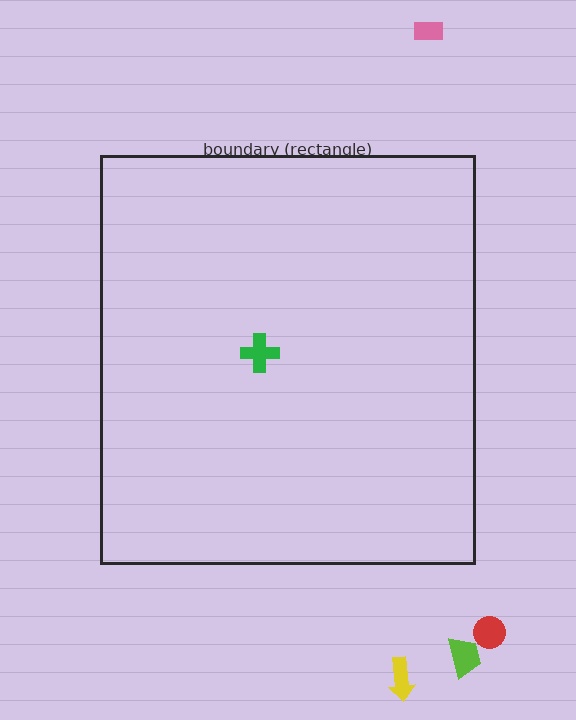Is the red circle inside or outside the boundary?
Outside.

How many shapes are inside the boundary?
1 inside, 4 outside.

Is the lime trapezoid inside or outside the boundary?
Outside.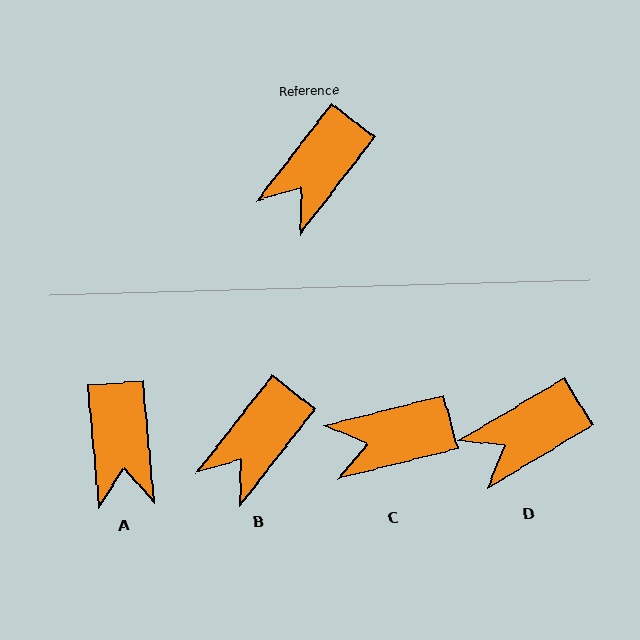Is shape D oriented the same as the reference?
No, it is off by about 21 degrees.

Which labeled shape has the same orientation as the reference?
B.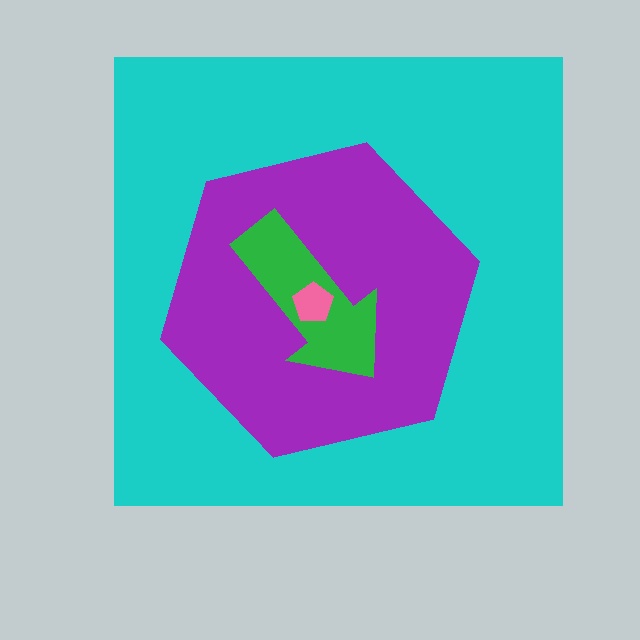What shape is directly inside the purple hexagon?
The green arrow.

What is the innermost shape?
The pink pentagon.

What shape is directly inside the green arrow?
The pink pentagon.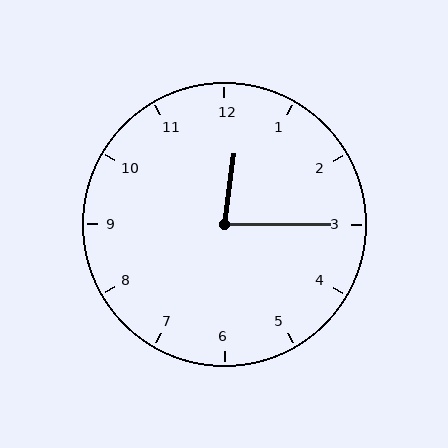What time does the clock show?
12:15.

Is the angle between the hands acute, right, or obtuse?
It is acute.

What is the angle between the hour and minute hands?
Approximately 82 degrees.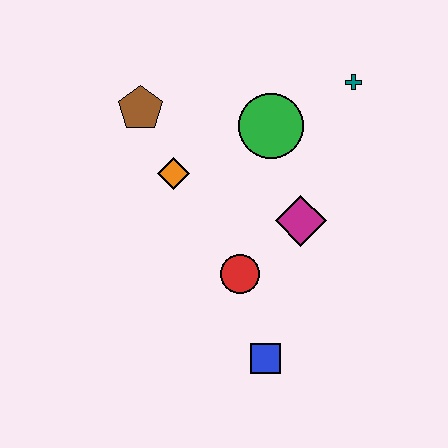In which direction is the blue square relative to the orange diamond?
The blue square is below the orange diamond.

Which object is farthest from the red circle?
The teal cross is farthest from the red circle.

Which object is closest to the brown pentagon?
The orange diamond is closest to the brown pentagon.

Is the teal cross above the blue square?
Yes